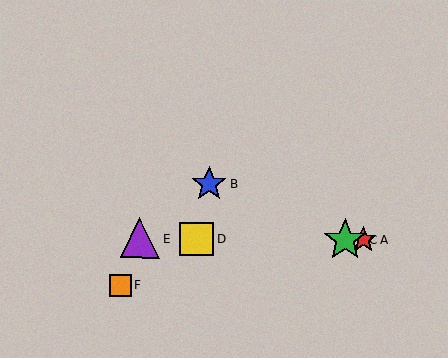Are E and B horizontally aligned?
No, E is at y≈238 and B is at y≈184.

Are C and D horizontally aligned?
Yes, both are at y≈240.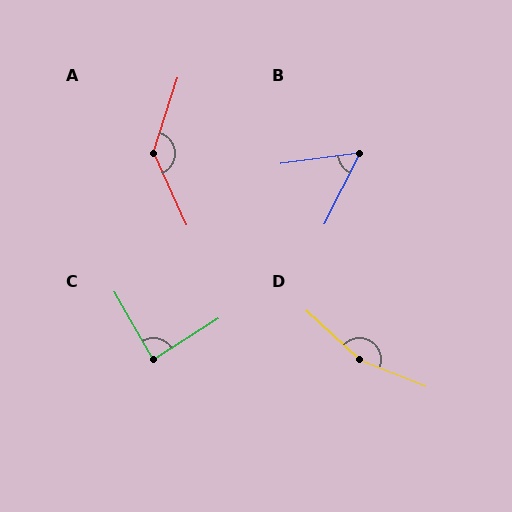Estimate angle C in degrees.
Approximately 87 degrees.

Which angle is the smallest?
B, at approximately 56 degrees.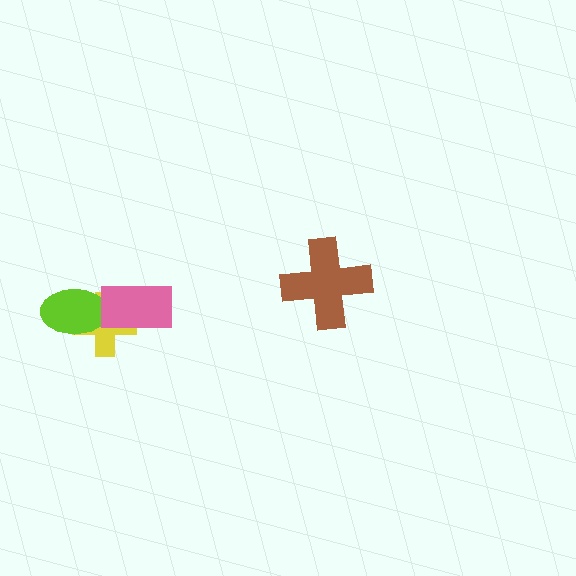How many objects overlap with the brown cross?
0 objects overlap with the brown cross.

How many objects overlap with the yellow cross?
2 objects overlap with the yellow cross.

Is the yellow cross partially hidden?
Yes, it is partially covered by another shape.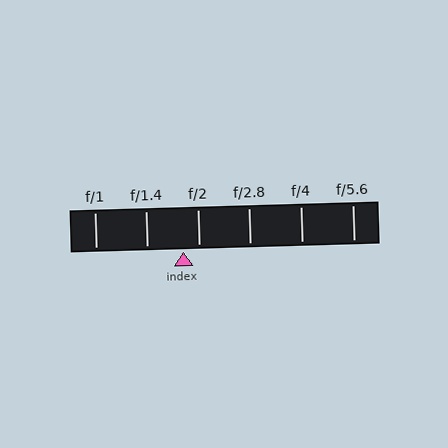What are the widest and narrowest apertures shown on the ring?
The widest aperture shown is f/1 and the narrowest is f/5.6.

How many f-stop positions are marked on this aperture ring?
There are 6 f-stop positions marked.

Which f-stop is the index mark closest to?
The index mark is closest to f/2.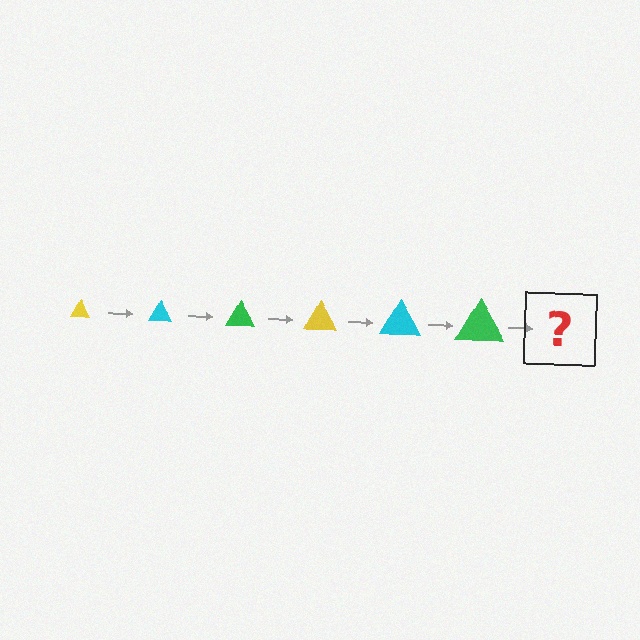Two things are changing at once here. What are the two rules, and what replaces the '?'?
The two rules are that the triangle grows larger each step and the color cycles through yellow, cyan, and green. The '?' should be a yellow triangle, larger than the previous one.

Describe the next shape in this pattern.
It should be a yellow triangle, larger than the previous one.